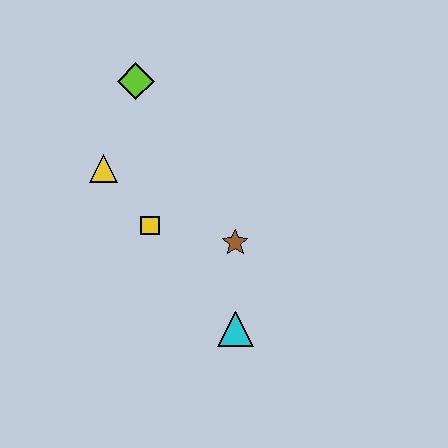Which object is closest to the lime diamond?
The yellow triangle is closest to the lime diamond.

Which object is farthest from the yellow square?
The lime diamond is farthest from the yellow square.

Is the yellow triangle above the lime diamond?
No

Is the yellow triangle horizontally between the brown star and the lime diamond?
No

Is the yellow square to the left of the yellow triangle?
No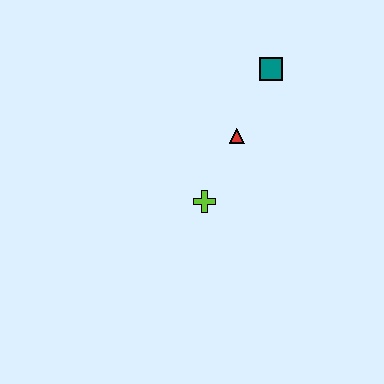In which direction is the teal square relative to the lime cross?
The teal square is above the lime cross.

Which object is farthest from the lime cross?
The teal square is farthest from the lime cross.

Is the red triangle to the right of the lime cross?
Yes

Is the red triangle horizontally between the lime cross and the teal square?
Yes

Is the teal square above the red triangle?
Yes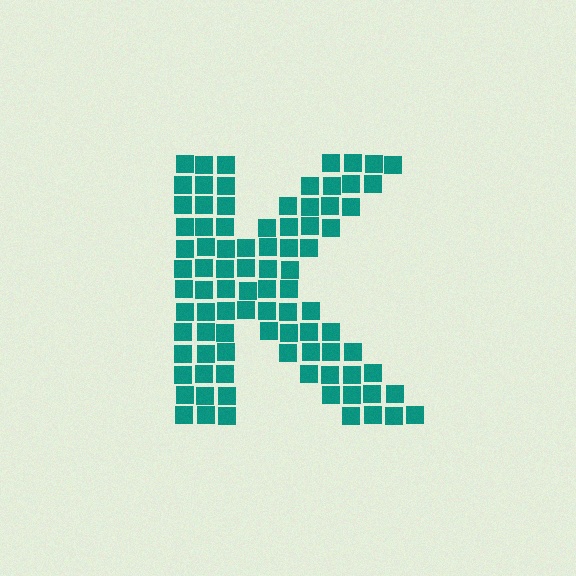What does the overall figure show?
The overall figure shows the letter K.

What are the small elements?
The small elements are squares.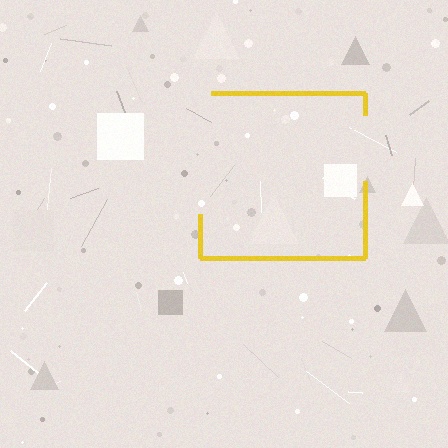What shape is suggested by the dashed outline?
The dashed outline suggests a square.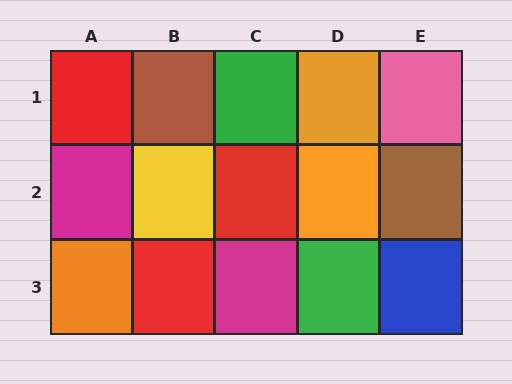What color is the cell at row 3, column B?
Red.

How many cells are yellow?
1 cell is yellow.